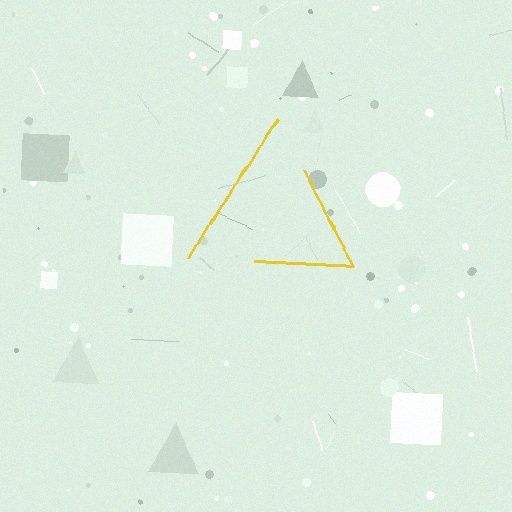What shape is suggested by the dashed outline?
The dashed outline suggests a triangle.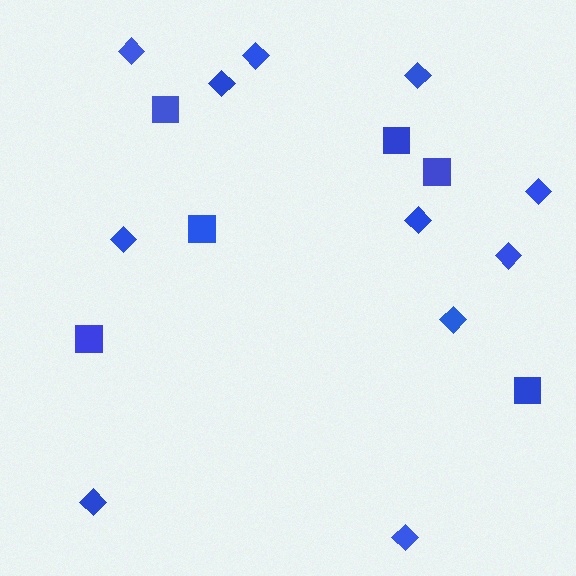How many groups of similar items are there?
There are 2 groups: one group of diamonds (11) and one group of squares (6).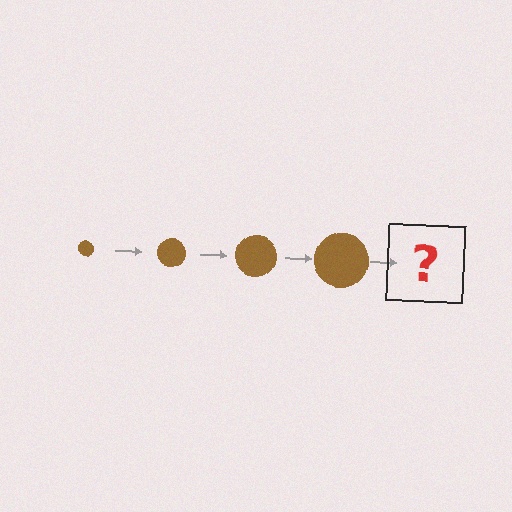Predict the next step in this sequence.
The next step is a brown circle, larger than the previous one.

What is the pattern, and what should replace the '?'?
The pattern is that the circle gets progressively larger each step. The '?' should be a brown circle, larger than the previous one.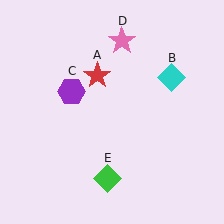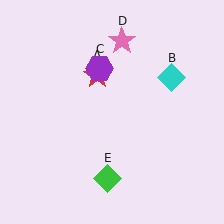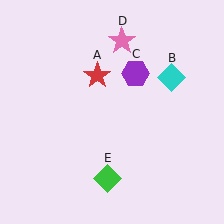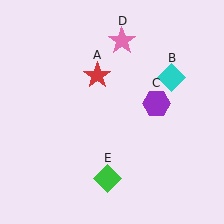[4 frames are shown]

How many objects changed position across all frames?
1 object changed position: purple hexagon (object C).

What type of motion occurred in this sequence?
The purple hexagon (object C) rotated clockwise around the center of the scene.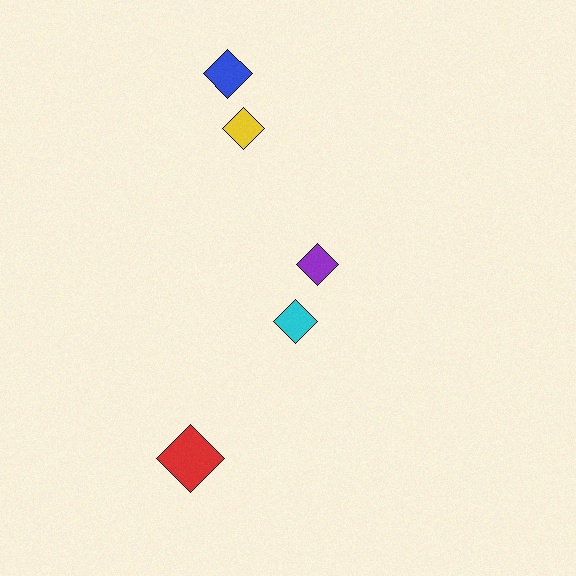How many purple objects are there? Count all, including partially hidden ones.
There is 1 purple object.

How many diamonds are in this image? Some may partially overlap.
There are 5 diamonds.